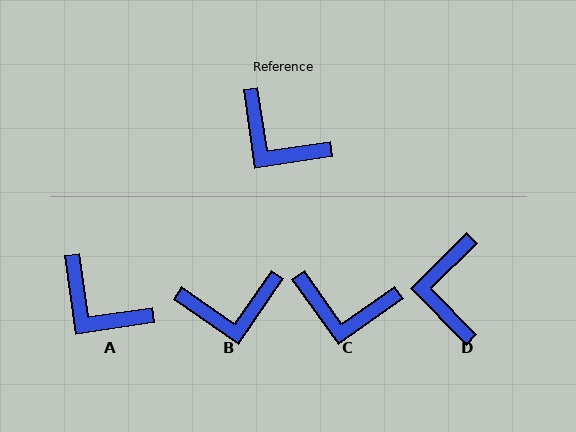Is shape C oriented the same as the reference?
No, it is off by about 27 degrees.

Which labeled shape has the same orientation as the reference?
A.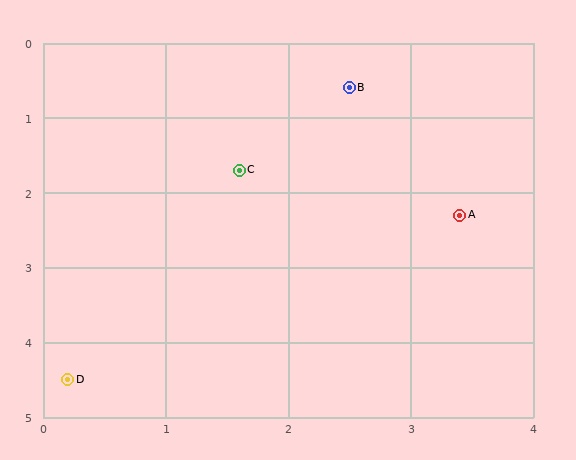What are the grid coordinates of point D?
Point D is at approximately (0.2, 4.5).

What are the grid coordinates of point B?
Point B is at approximately (2.5, 0.6).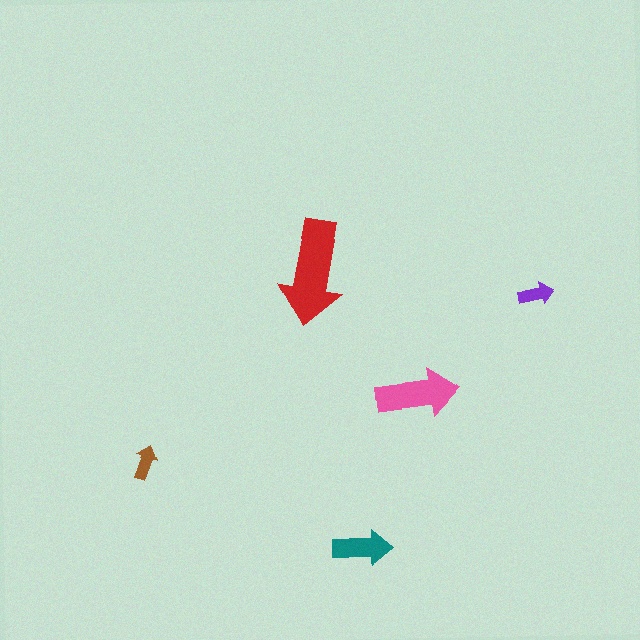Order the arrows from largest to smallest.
the red one, the pink one, the teal one, the purple one, the brown one.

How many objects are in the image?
There are 5 objects in the image.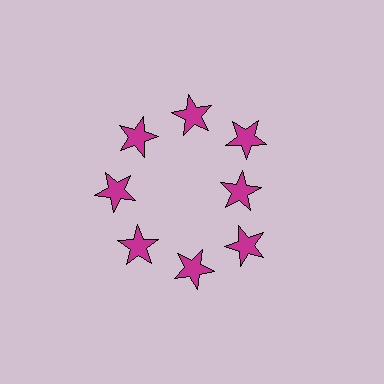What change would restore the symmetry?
The symmetry would be restored by moving it outward, back onto the ring so that all 8 stars sit at equal angles and equal distance from the center.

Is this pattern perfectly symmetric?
No. The 8 magenta stars are arranged in a ring, but one element near the 3 o'clock position is pulled inward toward the center, breaking the 8-fold rotational symmetry.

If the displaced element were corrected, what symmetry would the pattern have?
It would have 8-fold rotational symmetry — the pattern would map onto itself every 45 degrees.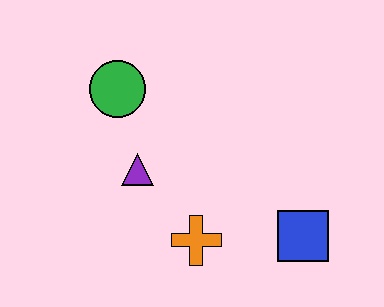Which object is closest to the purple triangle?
The green circle is closest to the purple triangle.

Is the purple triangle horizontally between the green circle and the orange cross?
Yes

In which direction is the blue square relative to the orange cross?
The blue square is to the right of the orange cross.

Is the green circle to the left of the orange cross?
Yes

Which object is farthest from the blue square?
The green circle is farthest from the blue square.